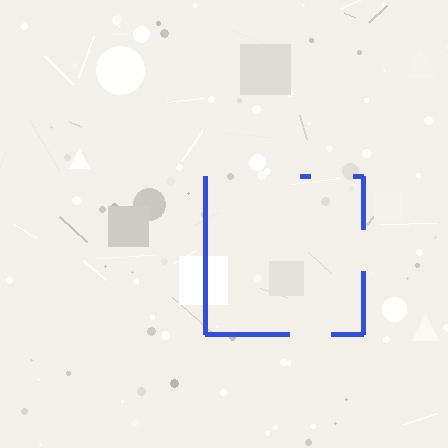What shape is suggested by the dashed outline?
The dashed outline suggests a square.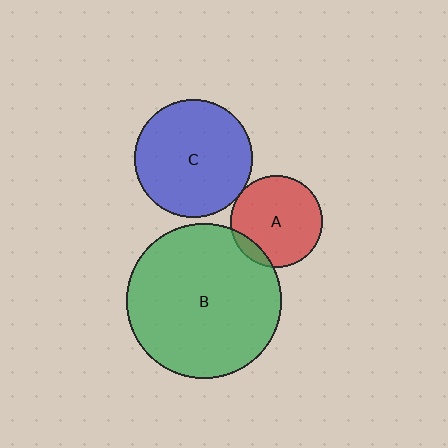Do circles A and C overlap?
Yes.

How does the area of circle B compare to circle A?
Approximately 2.9 times.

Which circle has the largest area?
Circle B (green).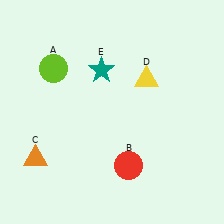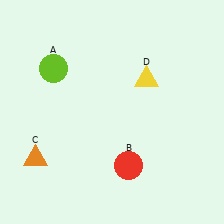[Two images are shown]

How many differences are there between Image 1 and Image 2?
There is 1 difference between the two images.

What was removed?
The teal star (E) was removed in Image 2.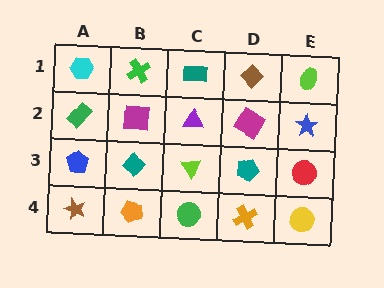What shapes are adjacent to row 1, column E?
A blue star (row 2, column E), a brown diamond (row 1, column D).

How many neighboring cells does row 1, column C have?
3.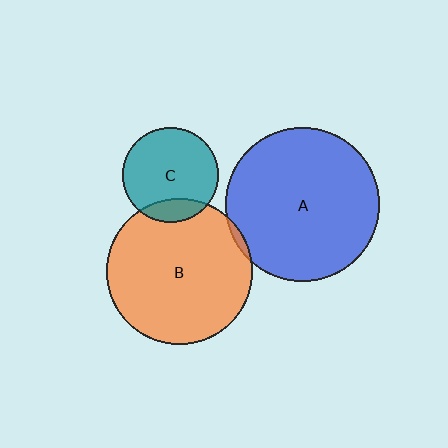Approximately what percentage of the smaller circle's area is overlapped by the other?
Approximately 15%.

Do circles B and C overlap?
Yes.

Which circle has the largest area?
Circle A (blue).